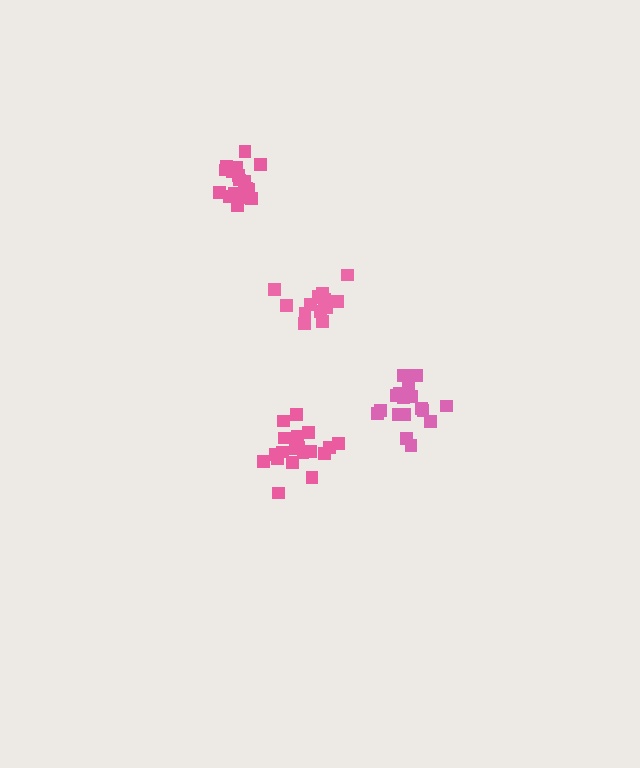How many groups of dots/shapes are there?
There are 4 groups.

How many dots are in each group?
Group 1: 19 dots, Group 2: 17 dots, Group 3: 14 dots, Group 4: 18 dots (68 total).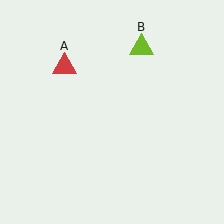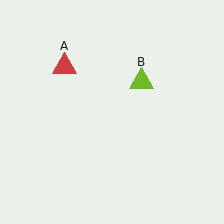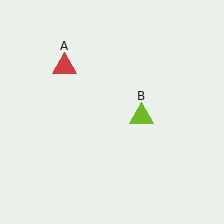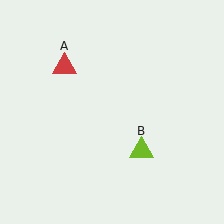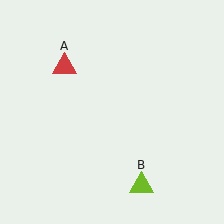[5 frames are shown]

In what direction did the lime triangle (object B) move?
The lime triangle (object B) moved down.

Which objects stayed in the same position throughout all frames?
Red triangle (object A) remained stationary.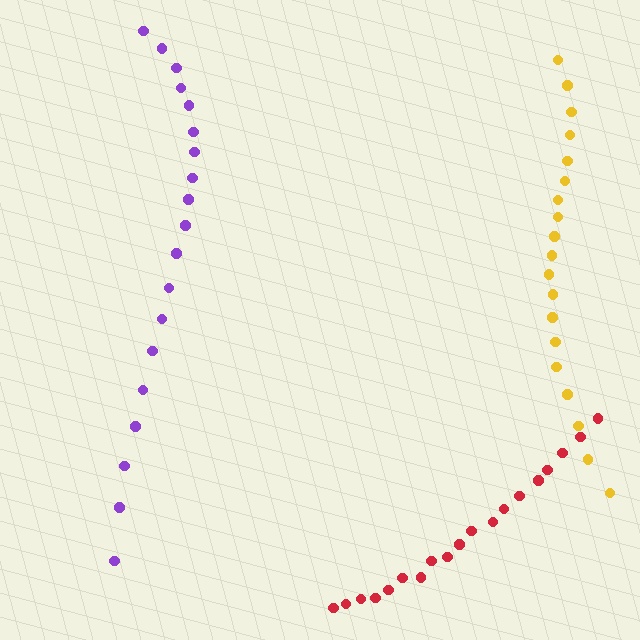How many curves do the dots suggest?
There are 3 distinct paths.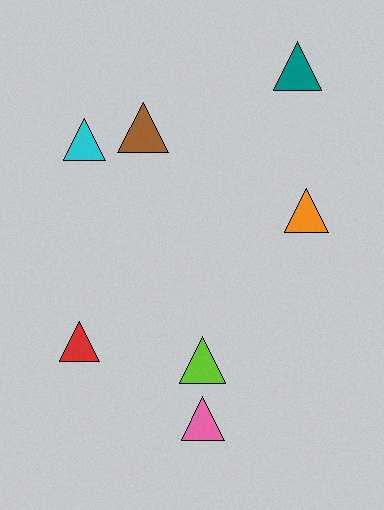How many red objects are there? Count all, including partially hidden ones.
There is 1 red object.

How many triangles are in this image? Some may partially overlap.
There are 7 triangles.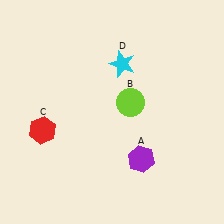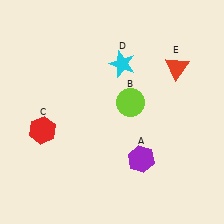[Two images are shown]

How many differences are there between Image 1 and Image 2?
There is 1 difference between the two images.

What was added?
A red triangle (E) was added in Image 2.